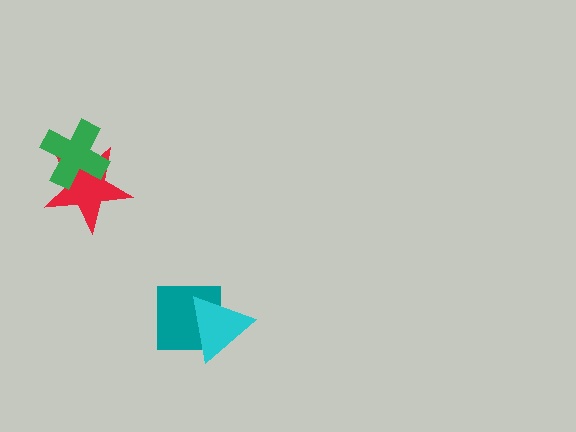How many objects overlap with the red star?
1 object overlaps with the red star.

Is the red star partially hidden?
Yes, it is partially covered by another shape.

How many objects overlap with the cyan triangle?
1 object overlaps with the cyan triangle.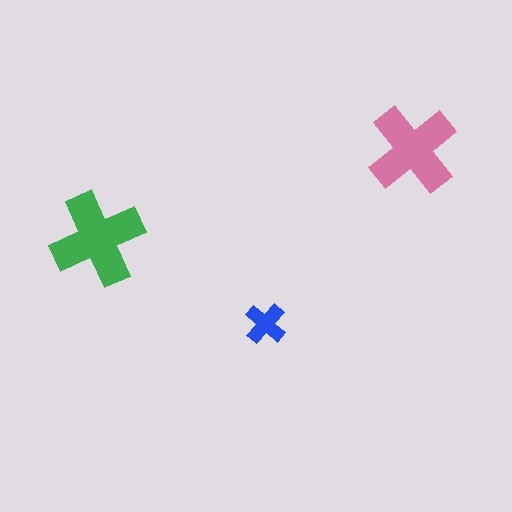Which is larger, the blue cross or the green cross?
The green one.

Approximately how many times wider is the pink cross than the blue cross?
About 2 times wider.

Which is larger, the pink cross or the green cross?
The green one.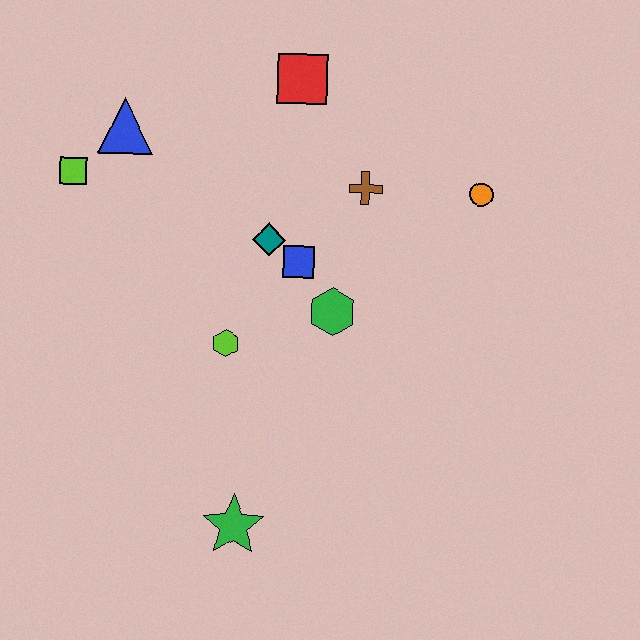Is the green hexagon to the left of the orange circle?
Yes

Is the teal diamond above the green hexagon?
Yes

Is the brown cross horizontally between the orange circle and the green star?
Yes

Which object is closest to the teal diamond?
The blue square is closest to the teal diamond.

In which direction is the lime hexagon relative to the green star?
The lime hexagon is above the green star.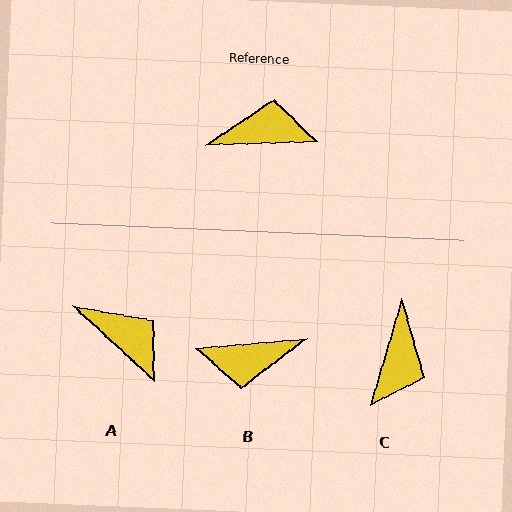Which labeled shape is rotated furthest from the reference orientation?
B, about 176 degrees away.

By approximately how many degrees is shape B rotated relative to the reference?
Approximately 176 degrees clockwise.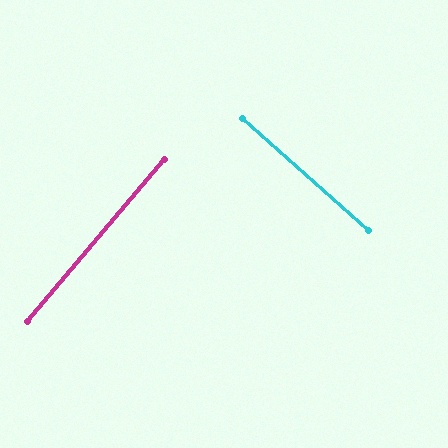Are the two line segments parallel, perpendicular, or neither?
Perpendicular — they meet at approximately 89°.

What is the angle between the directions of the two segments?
Approximately 89 degrees.